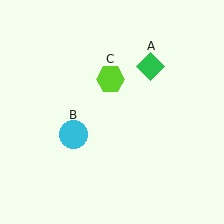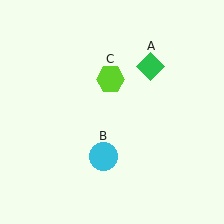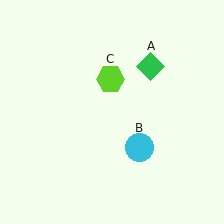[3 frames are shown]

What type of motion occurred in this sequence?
The cyan circle (object B) rotated counterclockwise around the center of the scene.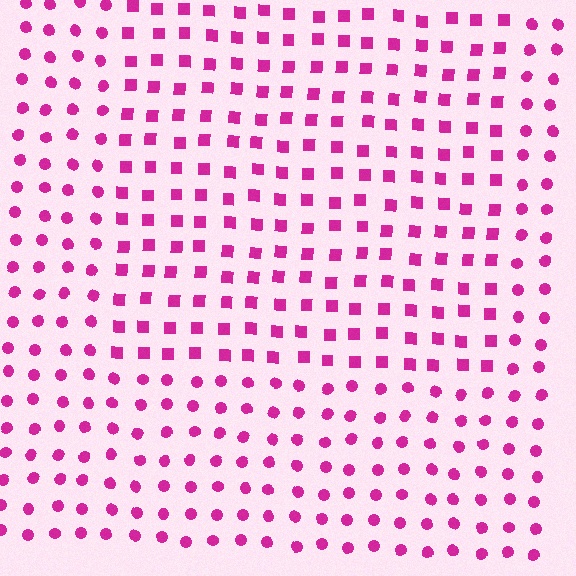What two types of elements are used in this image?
The image uses squares inside the rectangle region and circles outside it.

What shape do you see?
I see a rectangle.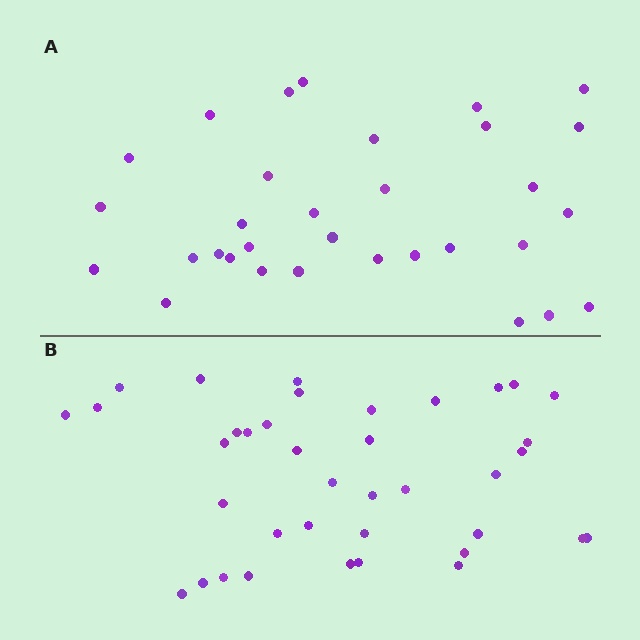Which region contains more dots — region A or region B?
Region B (the bottom region) has more dots.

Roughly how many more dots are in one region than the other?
Region B has about 6 more dots than region A.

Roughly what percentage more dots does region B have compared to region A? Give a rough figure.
About 20% more.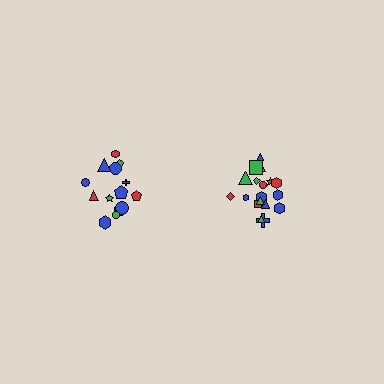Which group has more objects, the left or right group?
The right group.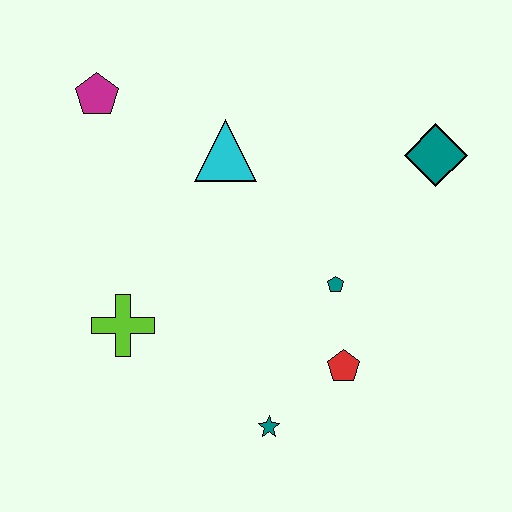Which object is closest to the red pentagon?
The teal pentagon is closest to the red pentagon.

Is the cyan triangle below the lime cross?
No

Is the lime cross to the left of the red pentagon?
Yes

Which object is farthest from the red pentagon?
The magenta pentagon is farthest from the red pentagon.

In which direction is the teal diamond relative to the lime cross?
The teal diamond is to the right of the lime cross.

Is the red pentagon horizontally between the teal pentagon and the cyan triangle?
No